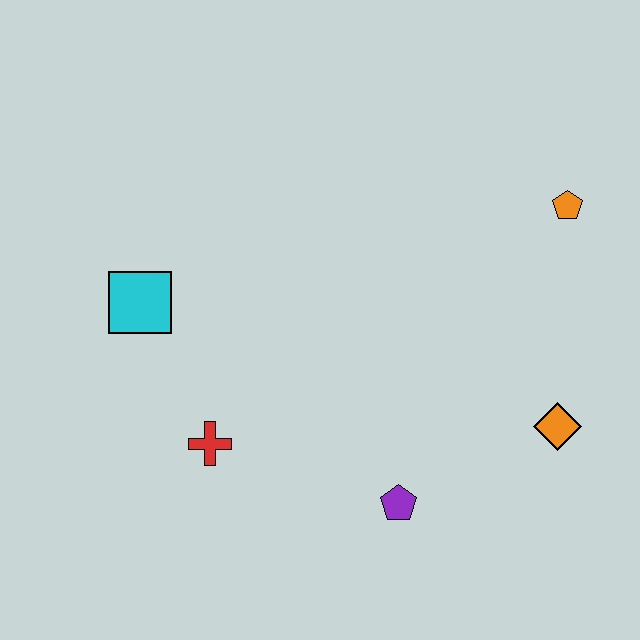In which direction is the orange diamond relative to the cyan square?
The orange diamond is to the right of the cyan square.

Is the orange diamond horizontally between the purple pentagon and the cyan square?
No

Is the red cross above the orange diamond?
No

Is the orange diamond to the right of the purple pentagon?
Yes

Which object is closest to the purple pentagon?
The orange diamond is closest to the purple pentagon.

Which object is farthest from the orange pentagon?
The cyan square is farthest from the orange pentagon.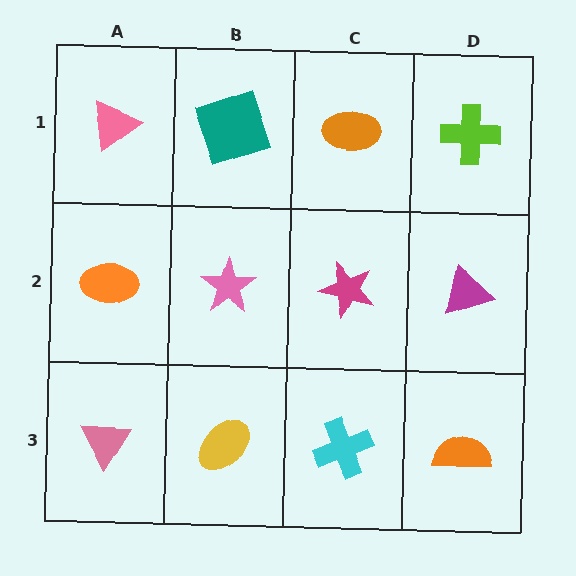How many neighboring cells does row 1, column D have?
2.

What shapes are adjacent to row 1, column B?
A pink star (row 2, column B), a pink triangle (row 1, column A), an orange ellipse (row 1, column C).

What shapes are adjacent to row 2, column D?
A lime cross (row 1, column D), an orange semicircle (row 3, column D), a magenta star (row 2, column C).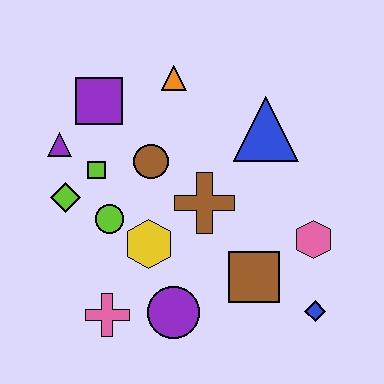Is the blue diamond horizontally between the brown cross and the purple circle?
No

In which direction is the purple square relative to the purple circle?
The purple square is above the purple circle.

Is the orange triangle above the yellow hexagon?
Yes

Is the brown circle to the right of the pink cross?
Yes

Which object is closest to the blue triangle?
The brown cross is closest to the blue triangle.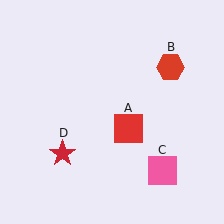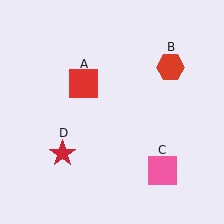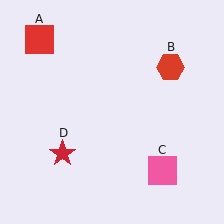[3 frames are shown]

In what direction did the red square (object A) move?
The red square (object A) moved up and to the left.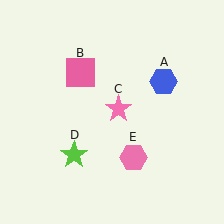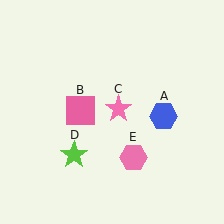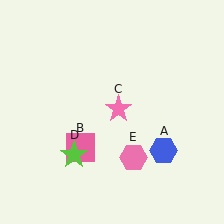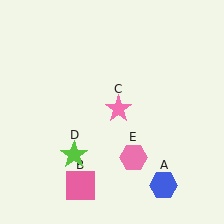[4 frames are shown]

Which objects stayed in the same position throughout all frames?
Pink star (object C) and lime star (object D) and pink hexagon (object E) remained stationary.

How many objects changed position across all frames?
2 objects changed position: blue hexagon (object A), pink square (object B).